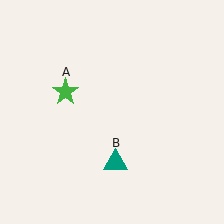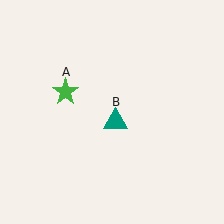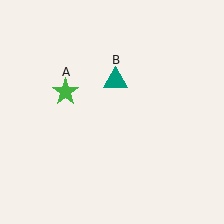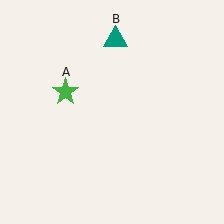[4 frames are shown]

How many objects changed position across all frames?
1 object changed position: teal triangle (object B).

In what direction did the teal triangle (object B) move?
The teal triangle (object B) moved up.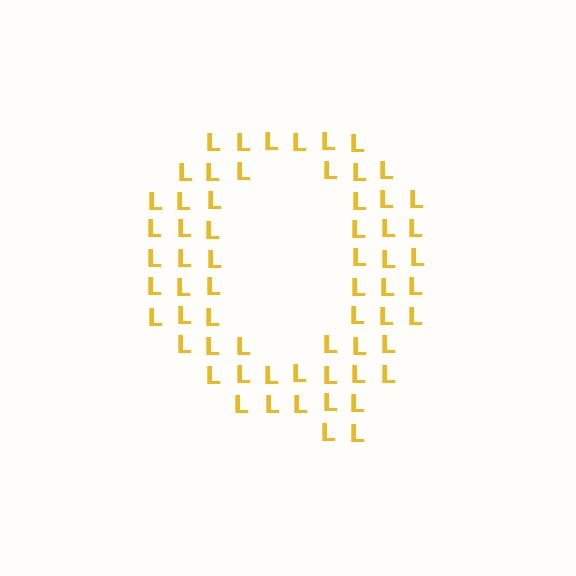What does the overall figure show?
The overall figure shows the letter Q.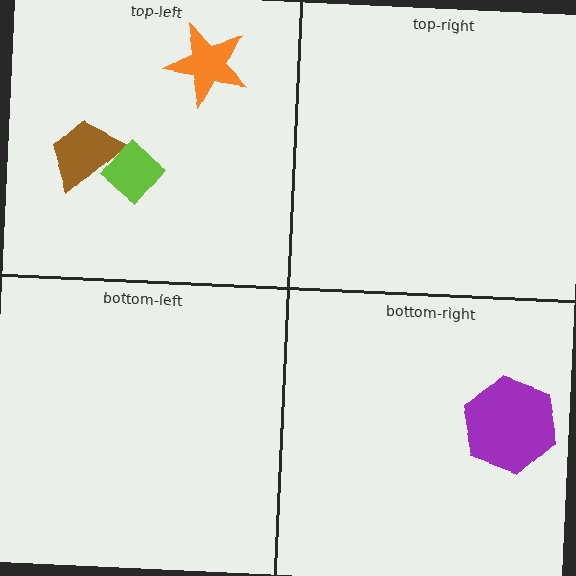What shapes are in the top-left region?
The brown trapezoid, the lime diamond, the orange star.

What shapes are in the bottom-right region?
The purple hexagon.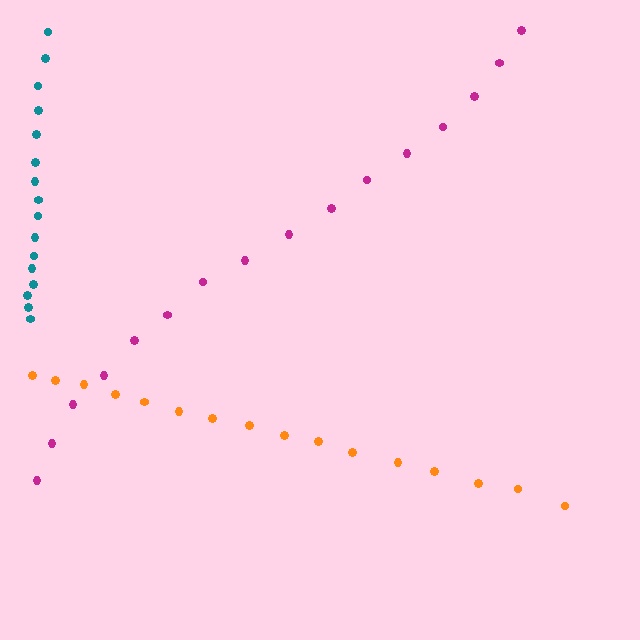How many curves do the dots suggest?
There are 3 distinct paths.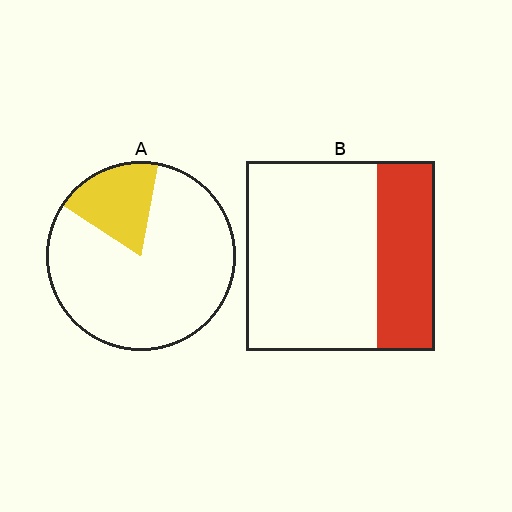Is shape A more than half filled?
No.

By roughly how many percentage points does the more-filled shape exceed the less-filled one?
By roughly 10 percentage points (B over A).